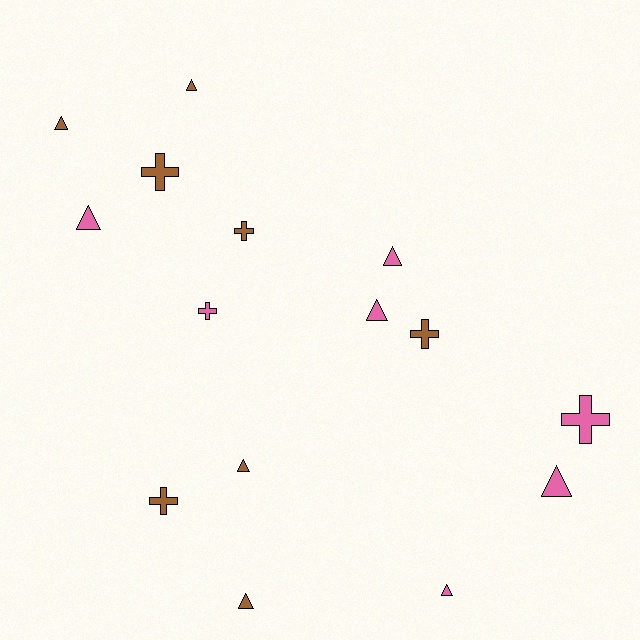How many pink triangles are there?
There are 5 pink triangles.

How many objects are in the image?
There are 15 objects.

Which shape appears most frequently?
Triangle, with 9 objects.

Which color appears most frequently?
Brown, with 8 objects.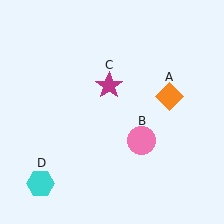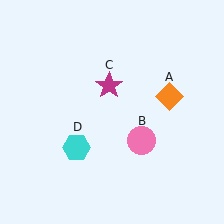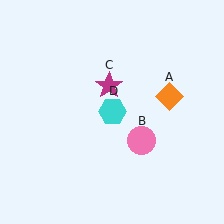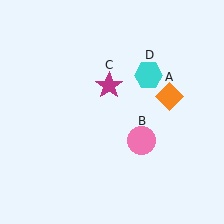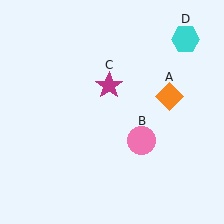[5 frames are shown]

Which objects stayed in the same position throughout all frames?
Orange diamond (object A) and pink circle (object B) and magenta star (object C) remained stationary.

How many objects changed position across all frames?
1 object changed position: cyan hexagon (object D).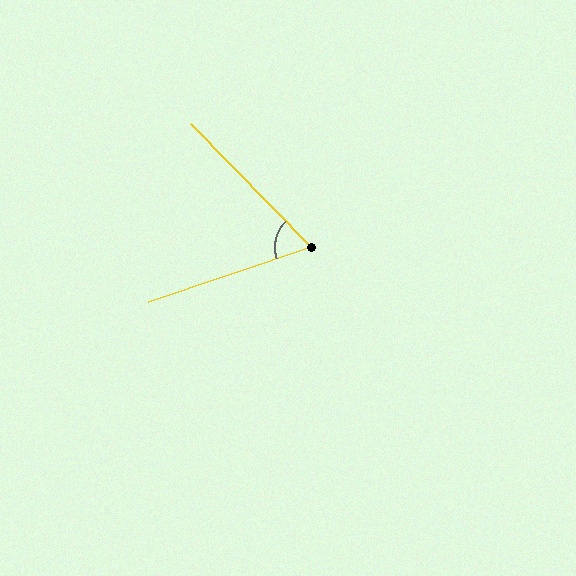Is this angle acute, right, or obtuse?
It is acute.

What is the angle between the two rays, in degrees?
Approximately 64 degrees.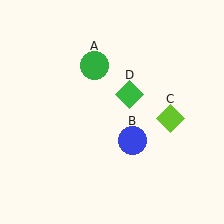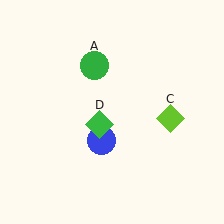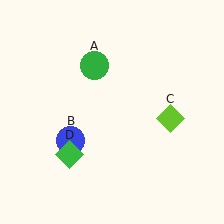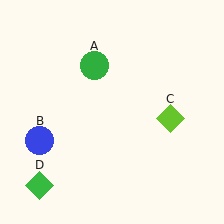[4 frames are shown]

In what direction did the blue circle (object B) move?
The blue circle (object B) moved left.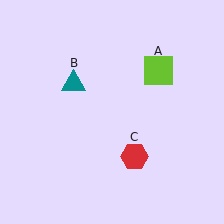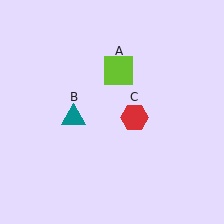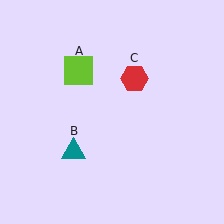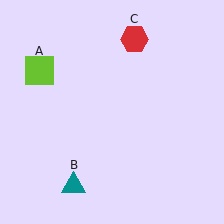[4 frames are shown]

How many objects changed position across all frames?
3 objects changed position: lime square (object A), teal triangle (object B), red hexagon (object C).